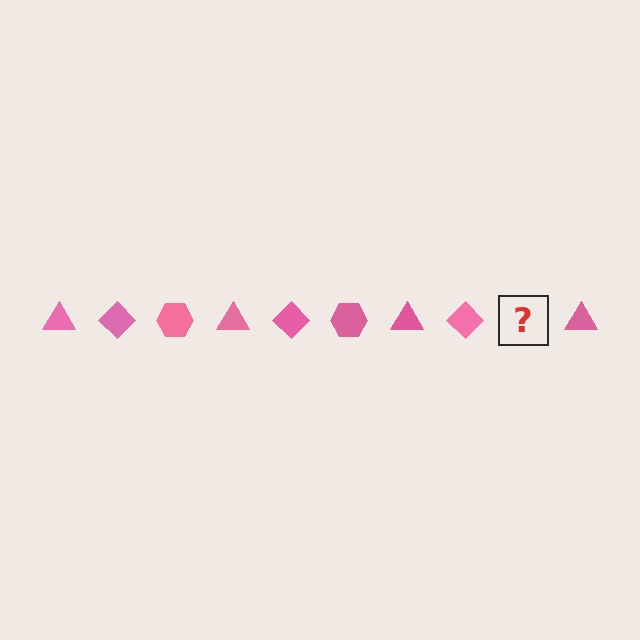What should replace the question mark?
The question mark should be replaced with a pink hexagon.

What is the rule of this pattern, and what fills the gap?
The rule is that the pattern cycles through triangle, diamond, hexagon shapes in pink. The gap should be filled with a pink hexagon.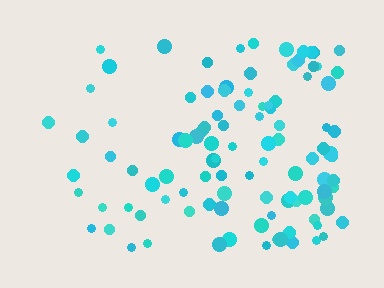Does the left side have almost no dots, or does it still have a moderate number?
Still a moderate number, just noticeably fewer than the right.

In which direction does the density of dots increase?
From left to right, with the right side densest.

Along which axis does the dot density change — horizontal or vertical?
Horizontal.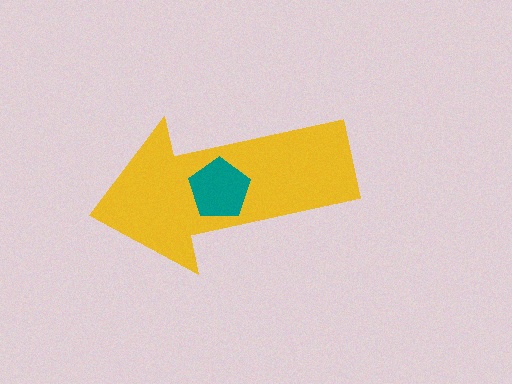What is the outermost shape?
The yellow arrow.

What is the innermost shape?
The teal pentagon.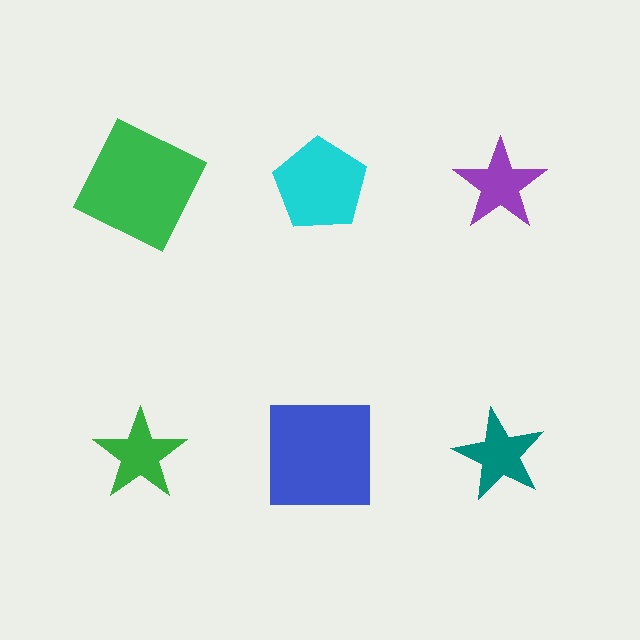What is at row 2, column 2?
A blue square.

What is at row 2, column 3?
A teal star.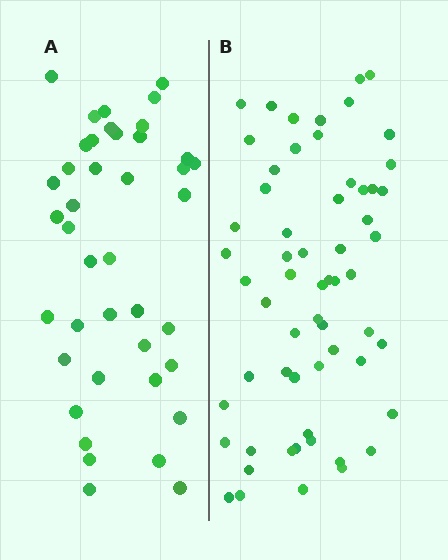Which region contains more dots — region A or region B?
Region B (the right region) has more dots.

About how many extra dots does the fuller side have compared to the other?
Region B has approximately 20 more dots than region A.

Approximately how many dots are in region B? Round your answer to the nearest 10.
About 60 dots.